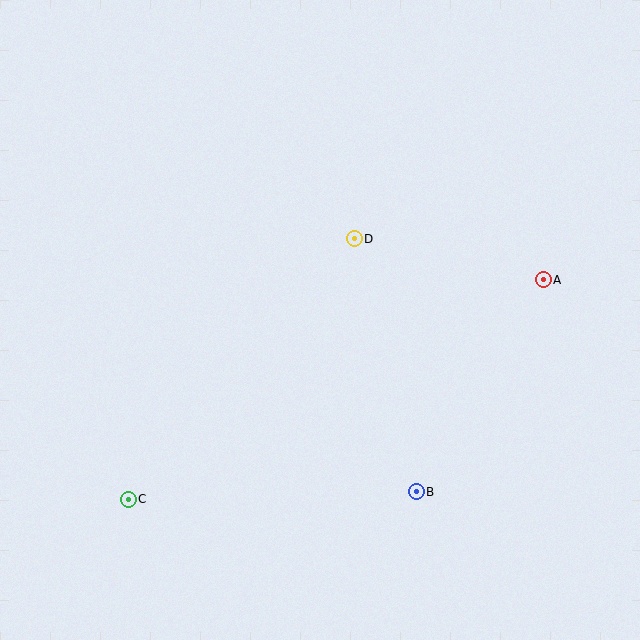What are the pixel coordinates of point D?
Point D is at (354, 239).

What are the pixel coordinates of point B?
Point B is at (416, 492).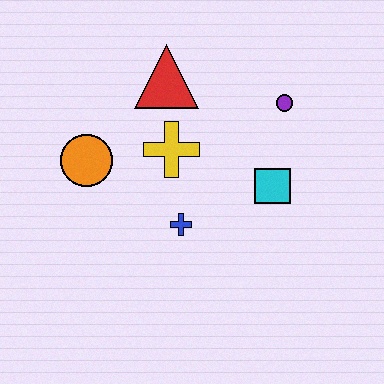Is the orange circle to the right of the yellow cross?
No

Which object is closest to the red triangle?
The yellow cross is closest to the red triangle.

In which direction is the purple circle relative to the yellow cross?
The purple circle is to the right of the yellow cross.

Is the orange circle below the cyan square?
No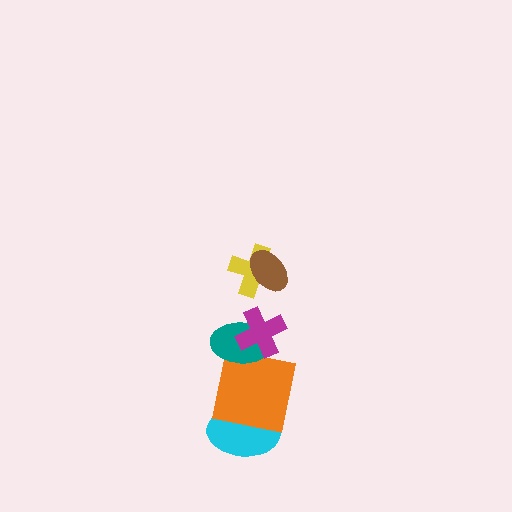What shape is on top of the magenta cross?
The yellow cross is on top of the magenta cross.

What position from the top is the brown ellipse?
The brown ellipse is 1st from the top.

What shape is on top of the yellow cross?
The brown ellipse is on top of the yellow cross.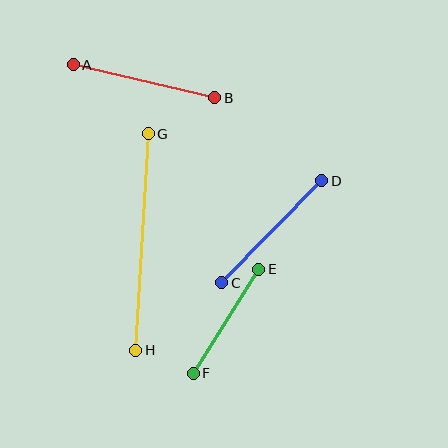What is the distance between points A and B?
The distance is approximately 145 pixels.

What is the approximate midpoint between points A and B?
The midpoint is at approximately (144, 81) pixels.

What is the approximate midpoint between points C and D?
The midpoint is at approximately (272, 232) pixels.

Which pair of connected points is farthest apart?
Points G and H are farthest apart.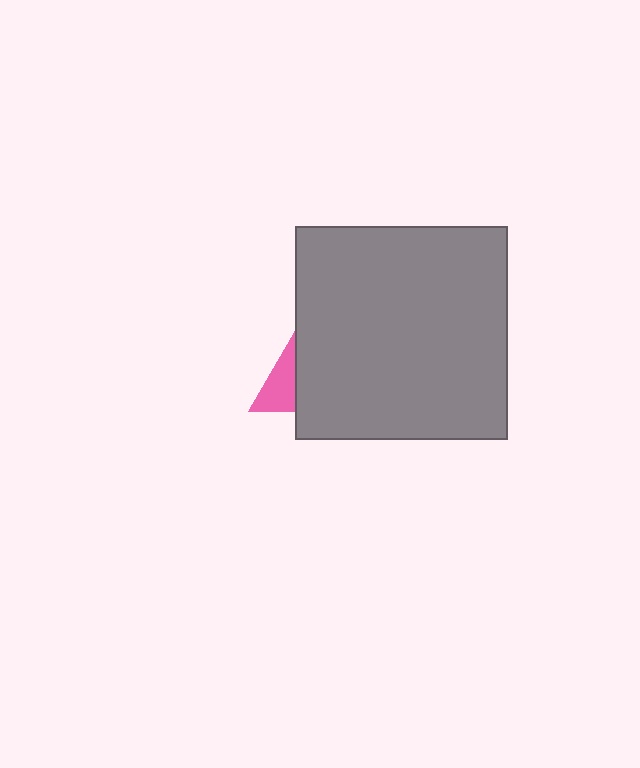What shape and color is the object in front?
The object in front is a gray square.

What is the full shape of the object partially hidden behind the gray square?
The partially hidden object is a pink triangle.